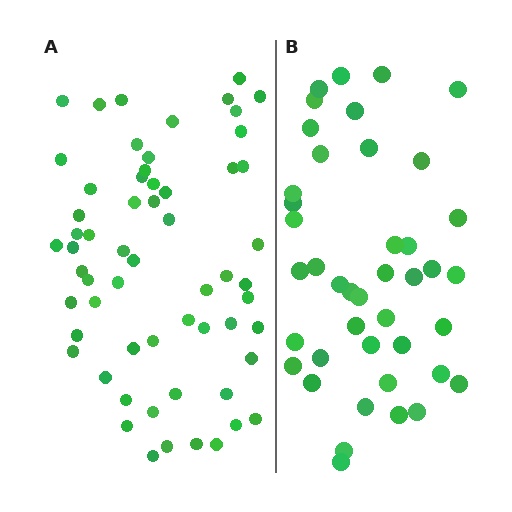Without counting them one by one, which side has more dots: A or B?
Region A (the left region) has more dots.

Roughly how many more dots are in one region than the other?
Region A has approximately 20 more dots than region B.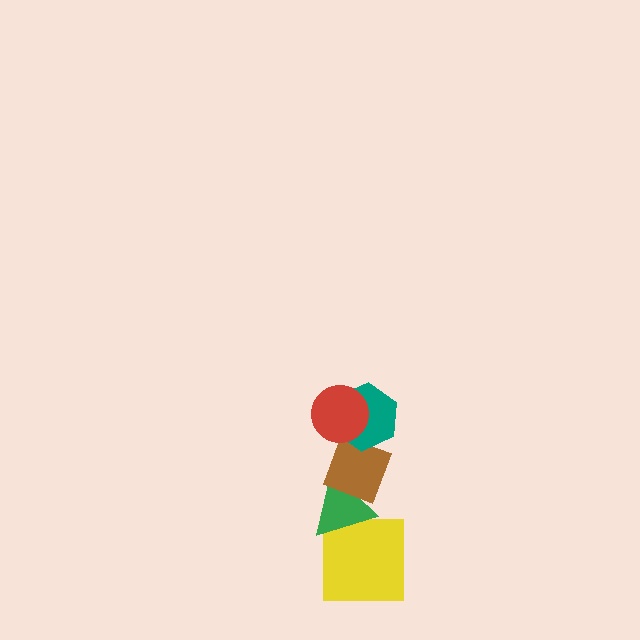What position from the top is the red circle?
The red circle is 1st from the top.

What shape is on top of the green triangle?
The brown diamond is on top of the green triangle.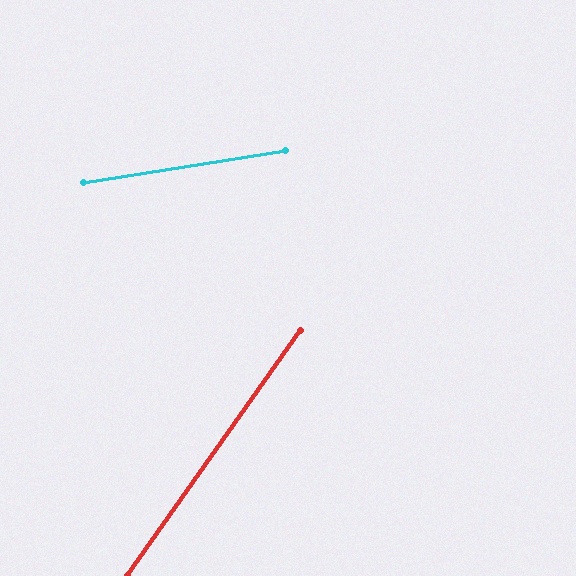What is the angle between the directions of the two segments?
Approximately 46 degrees.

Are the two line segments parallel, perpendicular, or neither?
Neither parallel nor perpendicular — they differ by about 46°.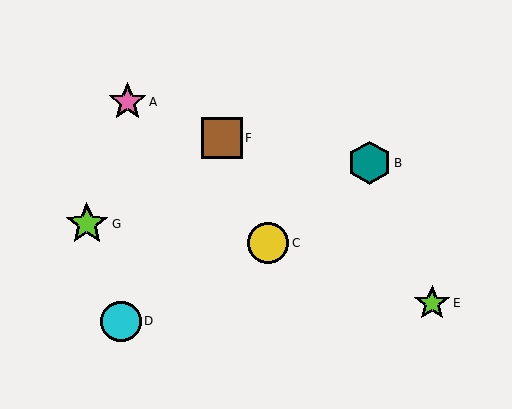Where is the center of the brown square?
The center of the brown square is at (222, 138).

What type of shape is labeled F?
Shape F is a brown square.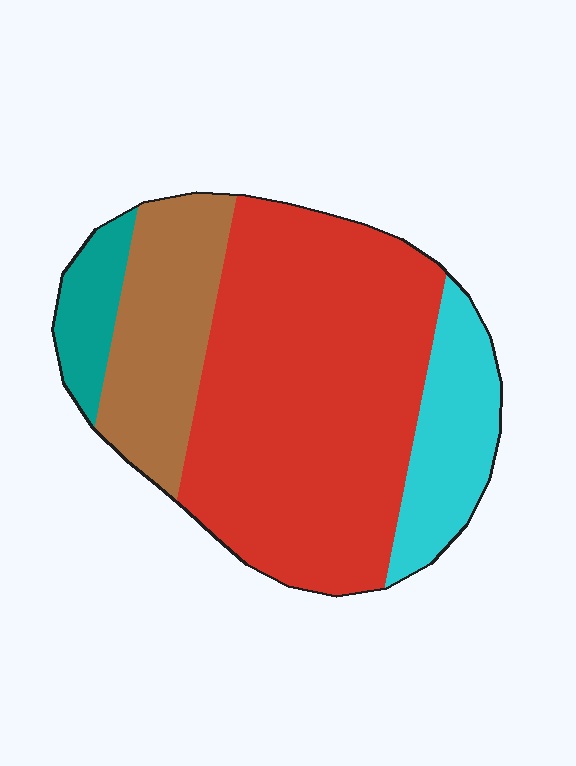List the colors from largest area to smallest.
From largest to smallest: red, brown, cyan, teal.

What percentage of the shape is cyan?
Cyan takes up less than a quarter of the shape.